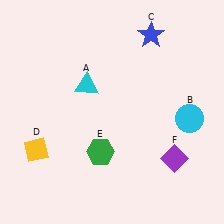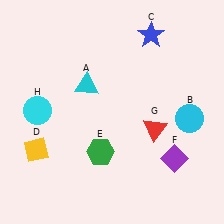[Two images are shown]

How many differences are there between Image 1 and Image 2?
There are 2 differences between the two images.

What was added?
A red triangle (G), a cyan circle (H) were added in Image 2.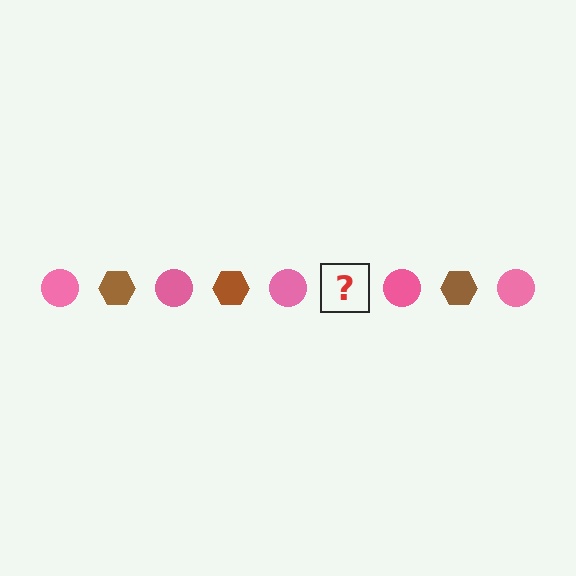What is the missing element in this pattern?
The missing element is a brown hexagon.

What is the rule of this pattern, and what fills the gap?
The rule is that the pattern alternates between pink circle and brown hexagon. The gap should be filled with a brown hexagon.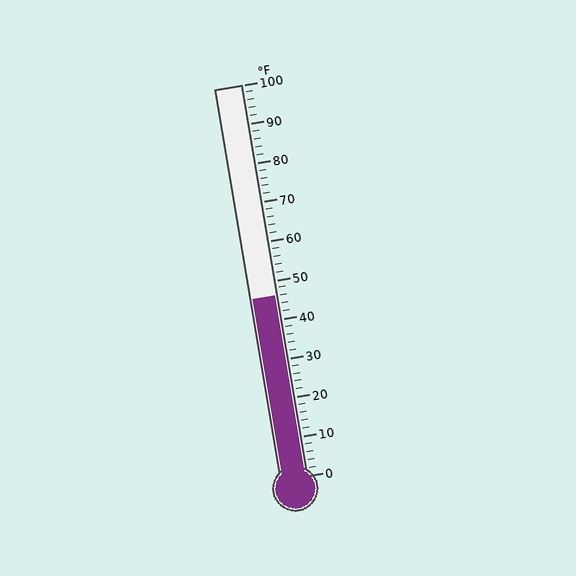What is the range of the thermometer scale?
The thermometer scale ranges from 0°F to 100°F.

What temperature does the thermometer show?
The thermometer shows approximately 46°F.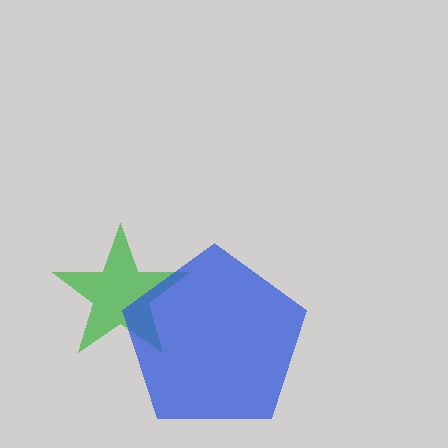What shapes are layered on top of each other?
The layered shapes are: a green star, a blue pentagon.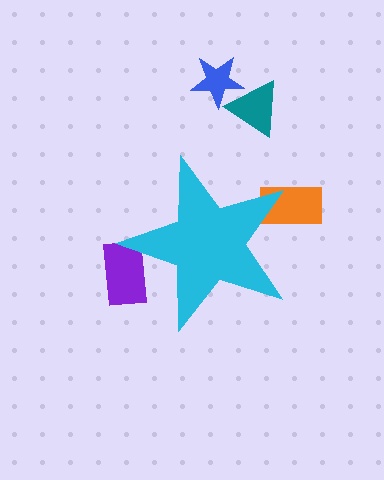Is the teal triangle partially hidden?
No, the teal triangle is fully visible.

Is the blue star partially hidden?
No, the blue star is fully visible.